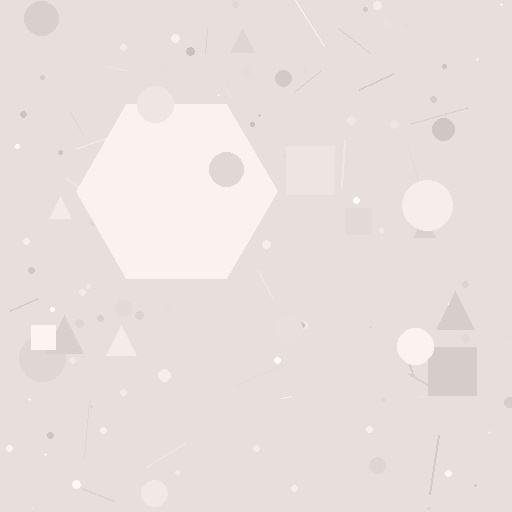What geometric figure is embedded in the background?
A hexagon is embedded in the background.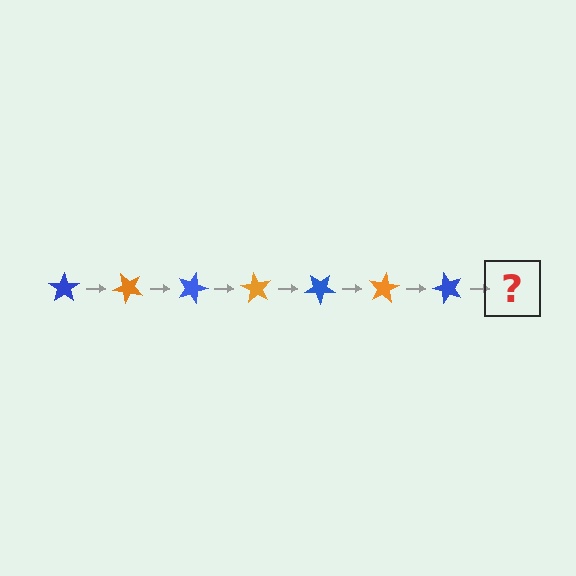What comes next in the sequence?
The next element should be an orange star, rotated 315 degrees from the start.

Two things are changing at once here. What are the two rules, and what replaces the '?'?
The two rules are that it rotates 45 degrees each step and the color cycles through blue and orange. The '?' should be an orange star, rotated 315 degrees from the start.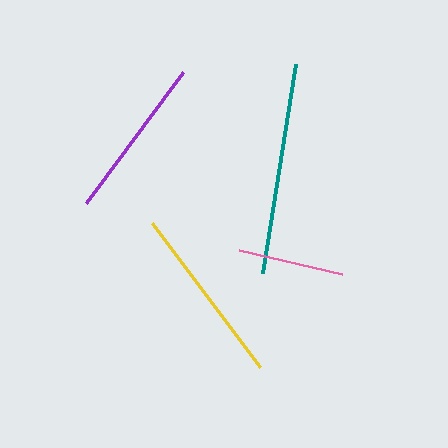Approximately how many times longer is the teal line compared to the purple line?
The teal line is approximately 1.3 times the length of the purple line.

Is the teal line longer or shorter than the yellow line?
The teal line is longer than the yellow line.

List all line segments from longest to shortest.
From longest to shortest: teal, yellow, purple, pink.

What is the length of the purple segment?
The purple segment is approximately 163 pixels long.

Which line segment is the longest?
The teal line is the longest at approximately 212 pixels.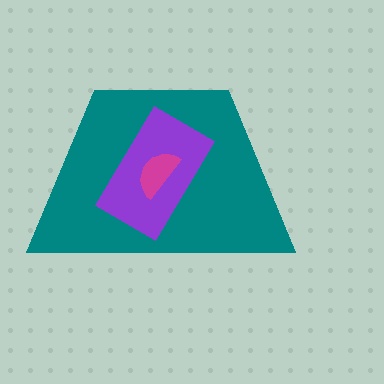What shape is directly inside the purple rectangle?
The magenta semicircle.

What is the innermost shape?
The magenta semicircle.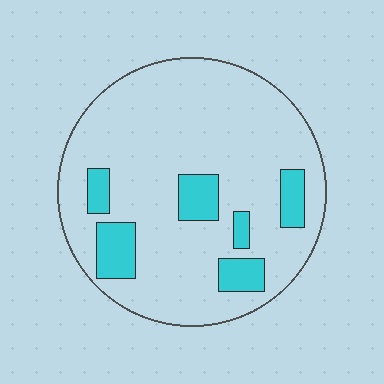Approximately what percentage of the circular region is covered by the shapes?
Approximately 15%.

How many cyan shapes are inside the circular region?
6.